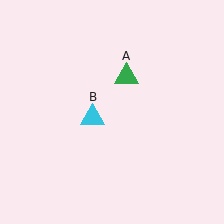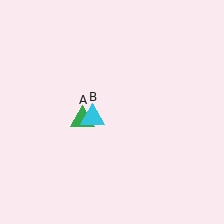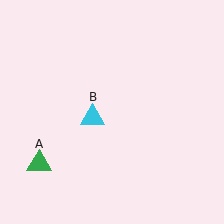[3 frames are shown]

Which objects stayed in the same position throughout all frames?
Cyan triangle (object B) remained stationary.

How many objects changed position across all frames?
1 object changed position: green triangle (object A).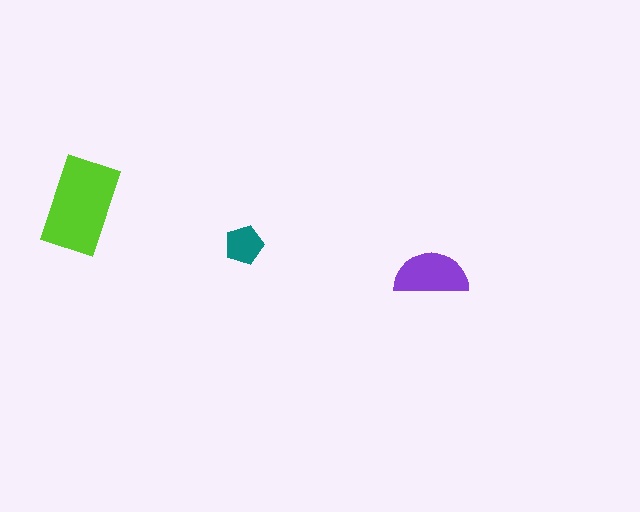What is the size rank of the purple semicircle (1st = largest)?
2nd.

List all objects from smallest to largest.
The teal pentagon, the purple semicircle, the lime rectangle.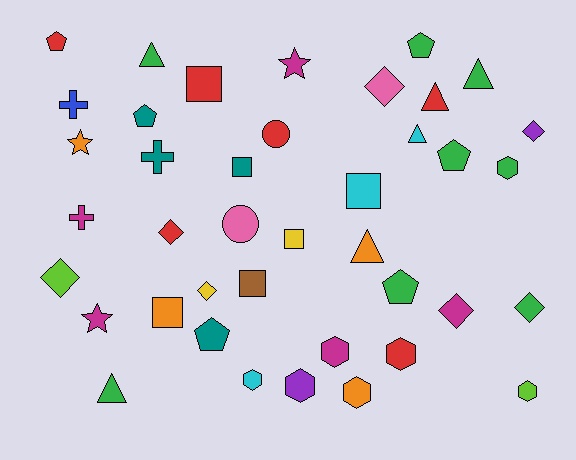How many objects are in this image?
There are 40 objects.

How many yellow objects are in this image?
There are 2 yellow objects.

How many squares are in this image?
There are 6 squares.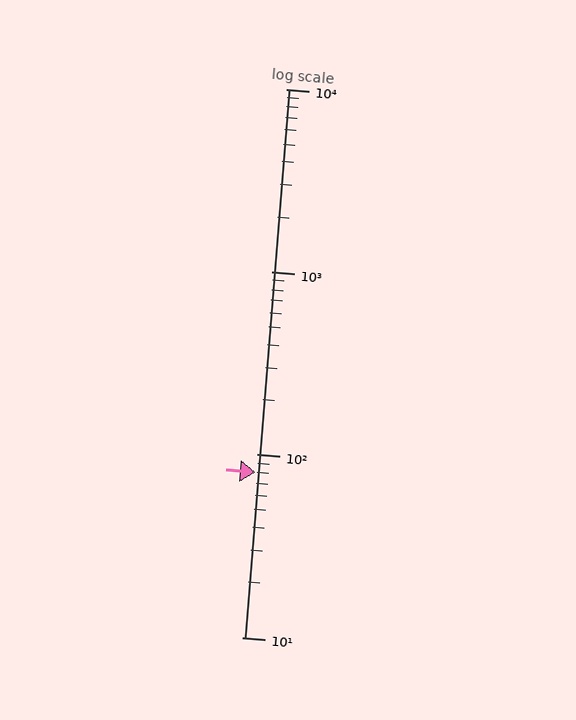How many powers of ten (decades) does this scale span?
The scale spans 3 decades, from 10 to 10000.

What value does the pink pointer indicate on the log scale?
The pointer indicates approximately 80.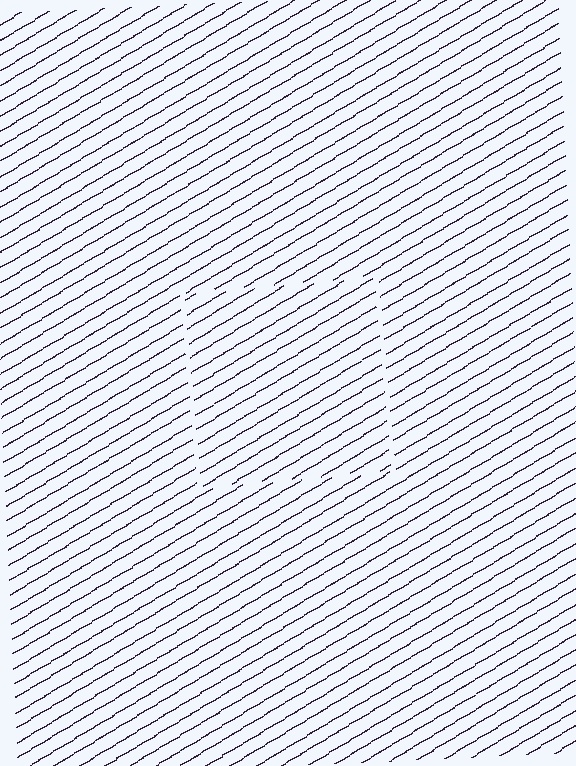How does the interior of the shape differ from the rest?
The interior of the shape contains the same grating, shifted by half a period — the contour is defined by the phase discontinuity where line-ends from the inner and outer gratings abut.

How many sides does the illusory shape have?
4 sides — the line-ends trace a square.